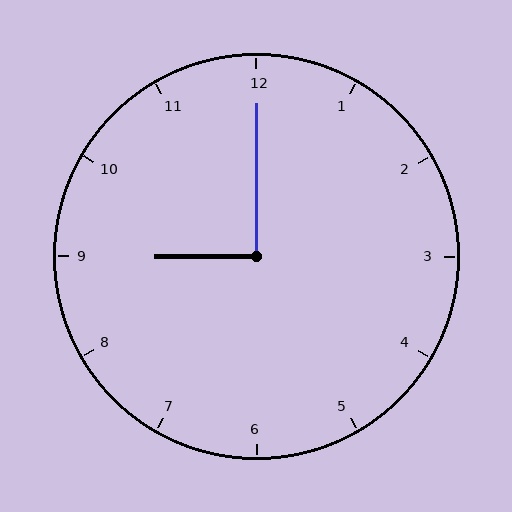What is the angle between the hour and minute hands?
Approximately 90 degrees.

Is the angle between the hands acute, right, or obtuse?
It is right.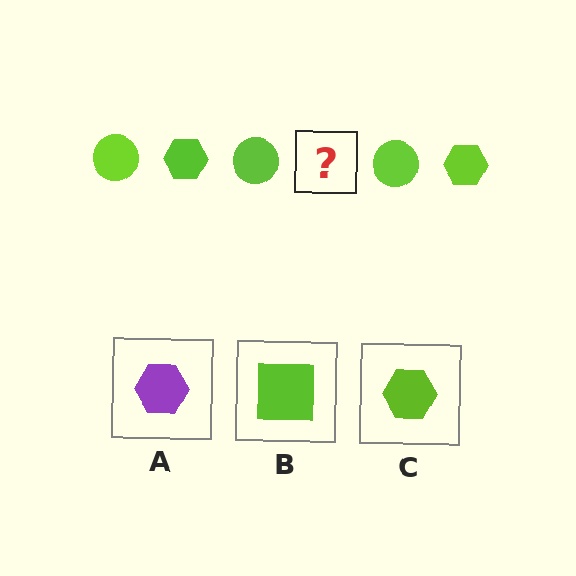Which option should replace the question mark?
Option C.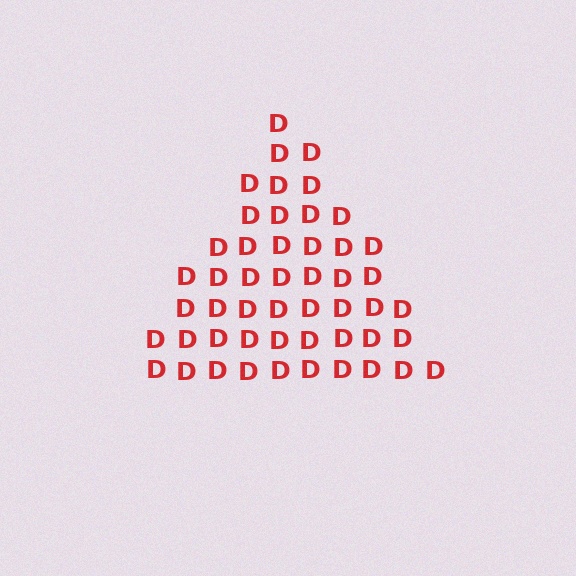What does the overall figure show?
The overall figure shows a triangle.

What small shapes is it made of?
It is made of small letter D's.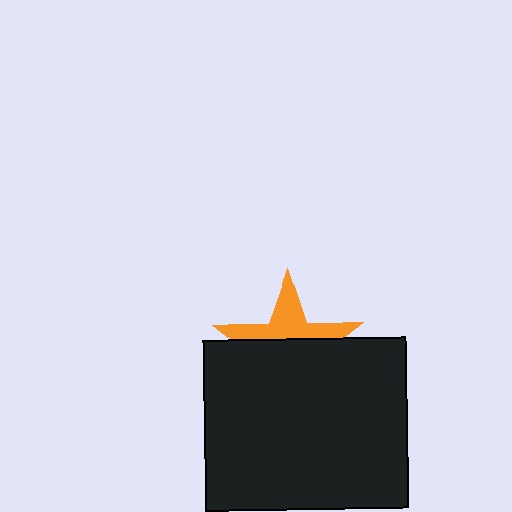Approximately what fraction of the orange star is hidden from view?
Roughly 59% of the orange star is hidden behind the black rectangle.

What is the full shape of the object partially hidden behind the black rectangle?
The partially hidden object is an orange star.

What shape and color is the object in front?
The object in front is a black rectangle.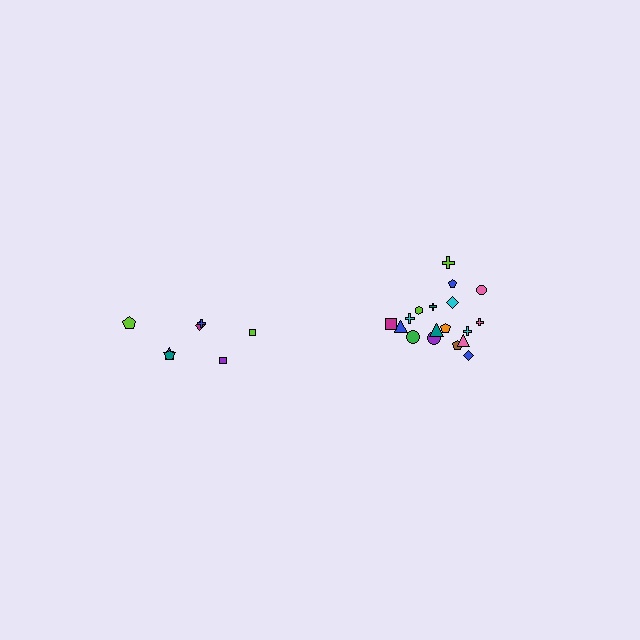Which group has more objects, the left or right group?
The right group.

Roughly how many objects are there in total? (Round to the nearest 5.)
Roughly 25 objects in total.